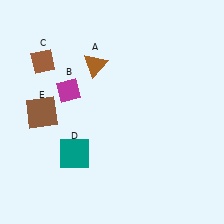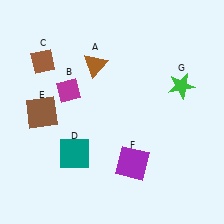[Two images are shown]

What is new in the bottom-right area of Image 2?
A purple square (F) was added in the bottom-right area of Image 2.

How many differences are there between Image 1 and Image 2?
There are 2 differences between the two images.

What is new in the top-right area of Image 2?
A green star (G) was added in the top-right area of Image 2.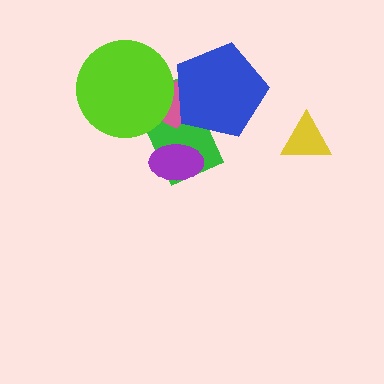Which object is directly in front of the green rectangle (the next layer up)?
The pink pentagon is directly in front of the green rectangle.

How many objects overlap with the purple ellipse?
1 object overlaps with the purple ellipse.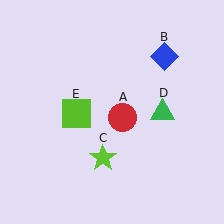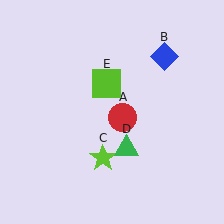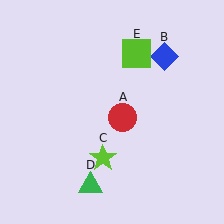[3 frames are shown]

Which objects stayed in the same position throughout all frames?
Red circle (object A) and blue diamond (object B) and lime star (object C) remained stationary.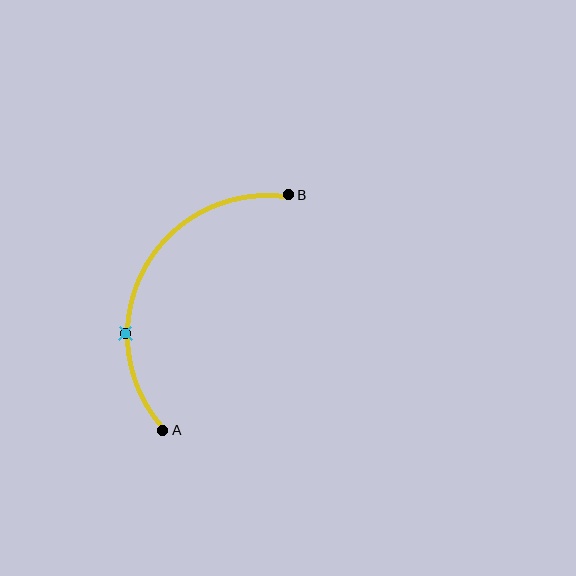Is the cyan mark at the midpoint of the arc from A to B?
No. The cyan mark lies on the arc but is closer to endpoint A. The arc midpoint would be at the point on the curve equidistant along the arc from both A and B.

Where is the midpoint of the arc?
The arc midpoint is the point on the curve farthest from the straight line joining A and B. It sits to the left of that line.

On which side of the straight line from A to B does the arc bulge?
The arc bulges to the left of the straight line connecting A and B.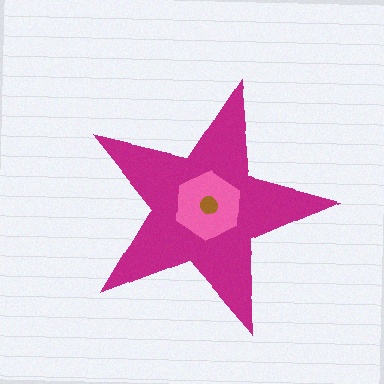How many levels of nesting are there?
3.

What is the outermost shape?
The magenta star.